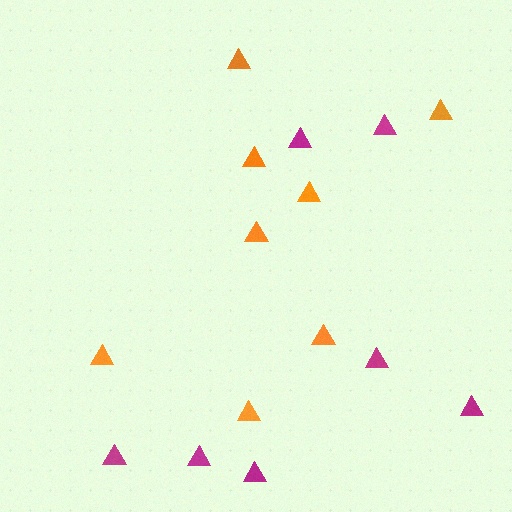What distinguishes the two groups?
There are 2 groups: one group of orange triangles (8) and one group of magenta triangles (7).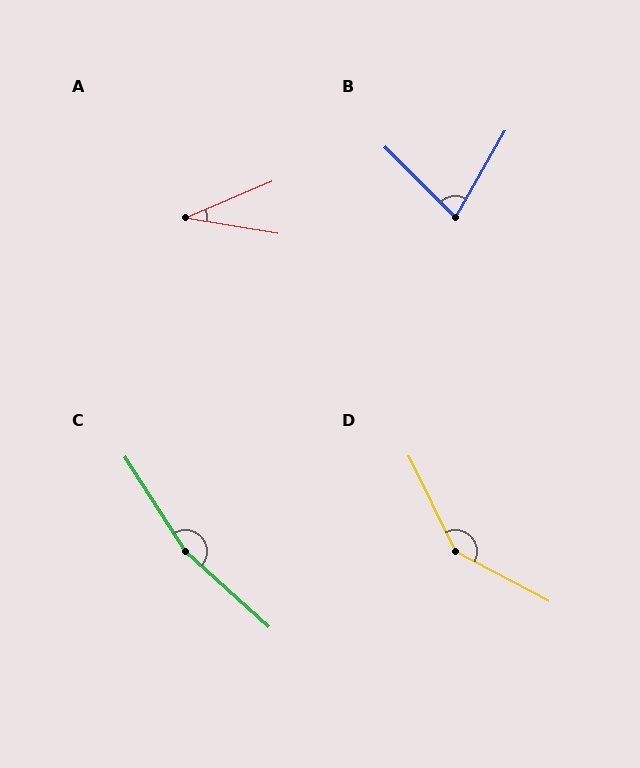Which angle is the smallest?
A, at approximately 33 degrees.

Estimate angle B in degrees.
Approximately 75 degrees.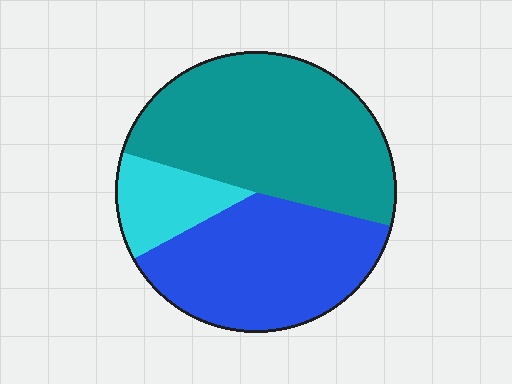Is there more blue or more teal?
Teal.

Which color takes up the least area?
Cyan, at roughly 15%.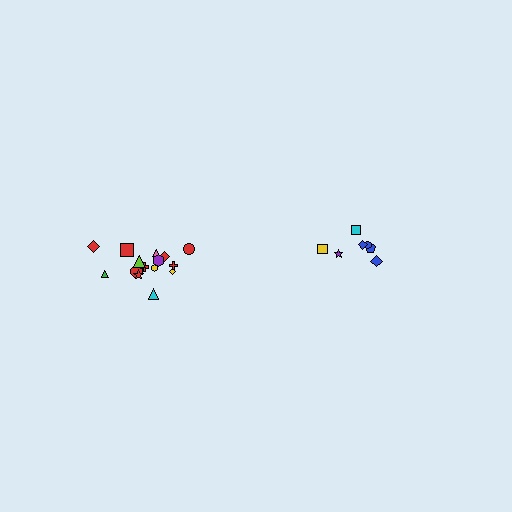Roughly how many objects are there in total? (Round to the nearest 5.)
Roughly 20 objects in total.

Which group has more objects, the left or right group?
The left group.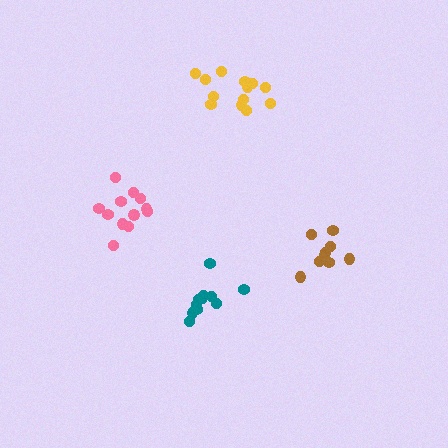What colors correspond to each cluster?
The clusters are colored: brown, pink, teal, yellow.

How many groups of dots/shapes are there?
There are 4 groups.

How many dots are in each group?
Group 1: 9 dots, Group 2: 12 dots, Group 3: 11 dots, Group 4: 13 dots (45 total).